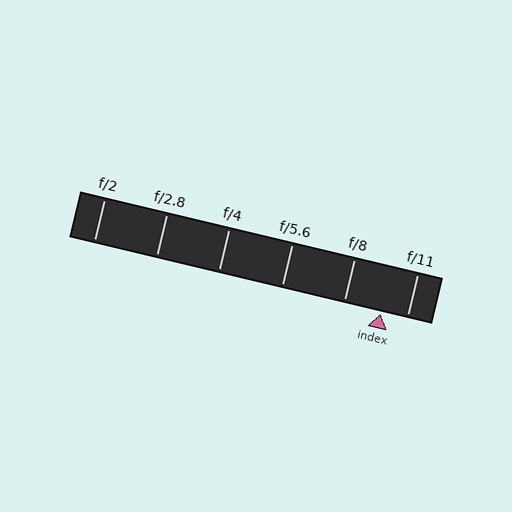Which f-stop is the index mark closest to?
The index mark is closest to f/11.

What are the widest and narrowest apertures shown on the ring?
The widest aperture shown is f/2 and the narrowest is f/11.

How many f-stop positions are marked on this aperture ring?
There are 6 f-stop positions marked.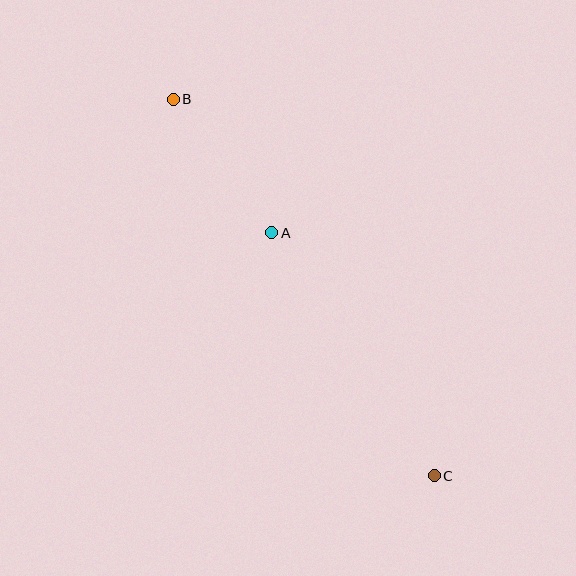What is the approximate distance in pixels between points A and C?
The distance between A and C is approximately 292 pixels.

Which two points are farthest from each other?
Points B and C are farthest from each other.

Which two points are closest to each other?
Points A and B are closest to each other.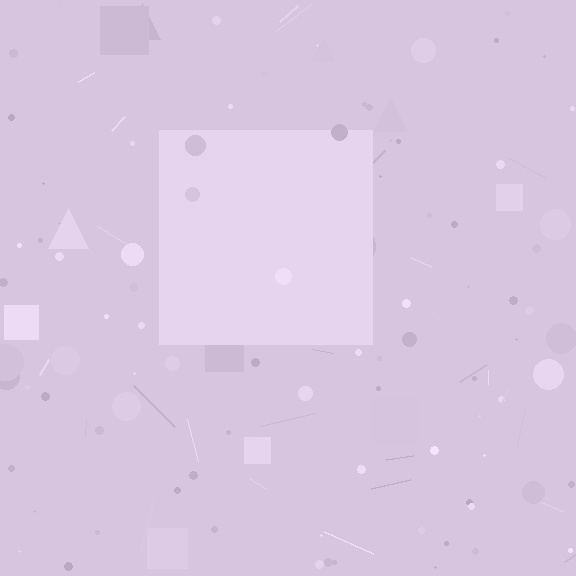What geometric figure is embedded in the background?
A square is embedded in the background.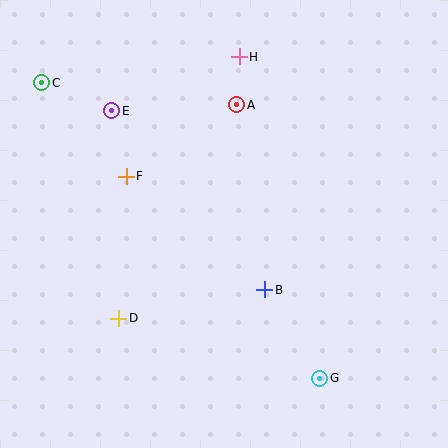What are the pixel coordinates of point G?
Point G is at (320, 378).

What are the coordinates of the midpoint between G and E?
The midpoint between G and E is at (216, 245).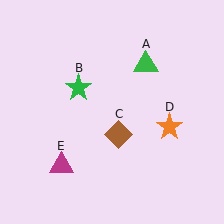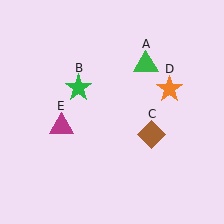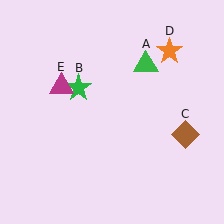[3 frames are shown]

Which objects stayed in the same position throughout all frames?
Green triangle (object A) and green star (object B) remained stationary.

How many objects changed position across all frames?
3 objects changed position: brown diamond (object C), orange star (object D), magenta triangle (object E).